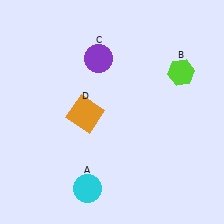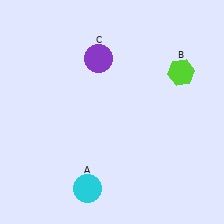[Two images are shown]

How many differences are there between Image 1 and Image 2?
There is 1 difference between the two images.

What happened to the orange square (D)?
The orange square (D) was removed in Image 2. It was in the bottom-left area of Image 1.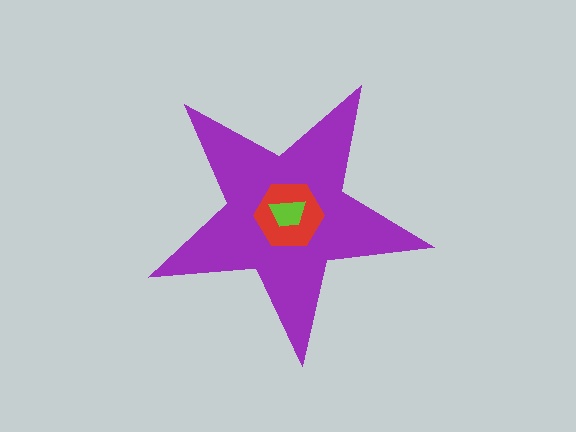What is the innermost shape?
The lime trapezoid.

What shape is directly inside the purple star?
The red hexagon.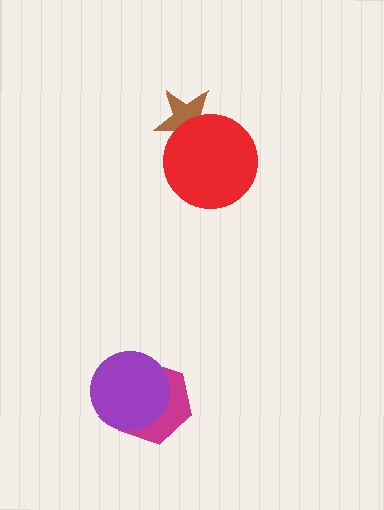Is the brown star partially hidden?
Yes, it is partially covered by another shape.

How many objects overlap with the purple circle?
1 object overlaps with the purple circle.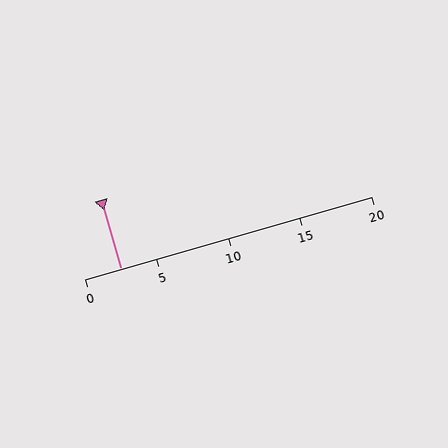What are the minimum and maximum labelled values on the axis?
The axis runs from 0 to 20.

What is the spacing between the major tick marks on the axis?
The major ticks are spaced 5 apart.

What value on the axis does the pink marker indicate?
The marker indicates approximately 2.5.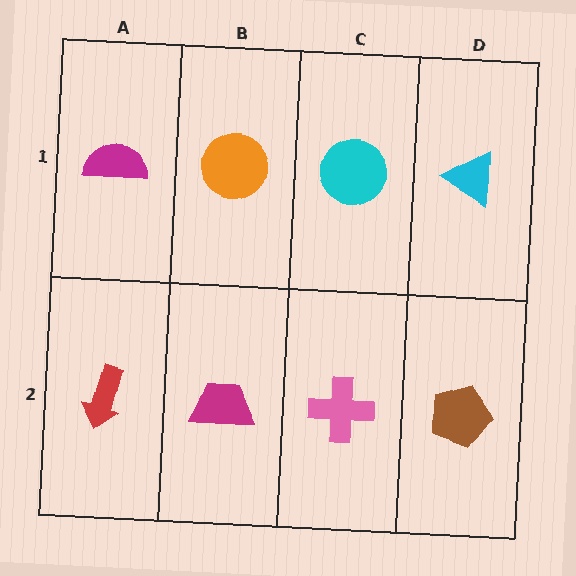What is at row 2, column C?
A pink cross.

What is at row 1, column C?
A cyan circle.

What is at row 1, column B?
An orange circle.